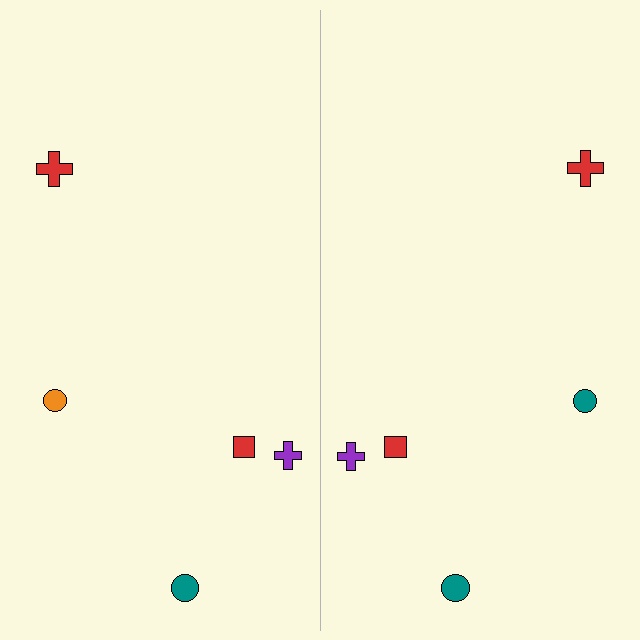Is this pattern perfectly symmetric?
No, the pattern is not perfectly symmetric. The teal circle on the right side breaks the symmetry — its mirror counterpart is orange.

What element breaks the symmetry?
The teal circle on the right side breaks the symmetry — its mirror counterpart is orange.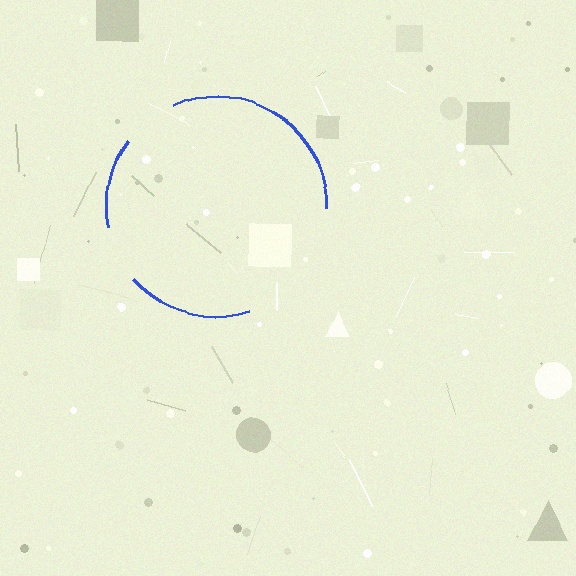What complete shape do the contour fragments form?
The contour fragments form a circle.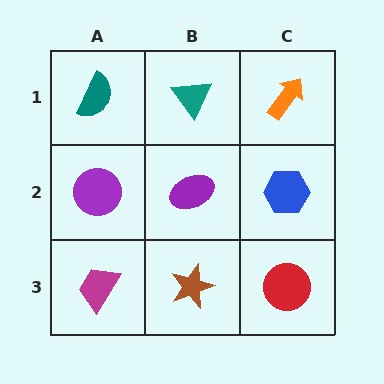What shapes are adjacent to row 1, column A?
A purple circle (row 2, column A), a teal triangle (row 1, column B).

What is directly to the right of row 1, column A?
A teal triangle.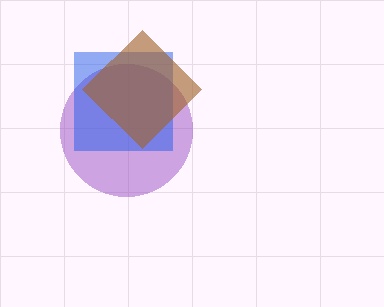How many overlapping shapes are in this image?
There are 3 overlapping shapes in the image.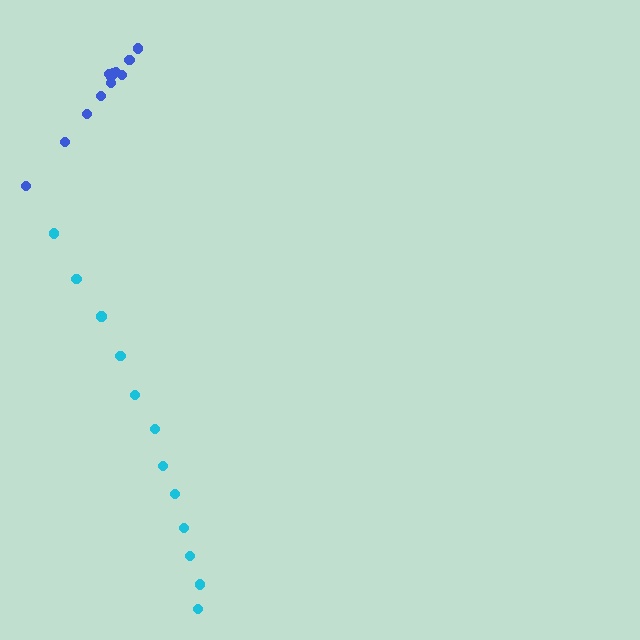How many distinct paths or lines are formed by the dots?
There are 2 distinct paths.